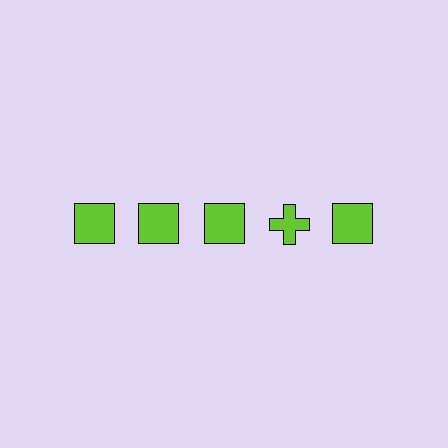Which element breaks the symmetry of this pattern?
The lime cross in the top row, second from right column breaks the symmetry. All other shapes are lime squares.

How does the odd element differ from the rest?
It has a different shape: cross instead of square.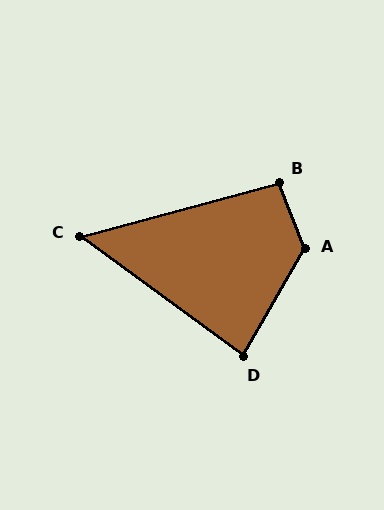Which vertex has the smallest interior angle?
C, at approximately 51 degrees.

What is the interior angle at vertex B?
Approximately 96 degrees (obtuse).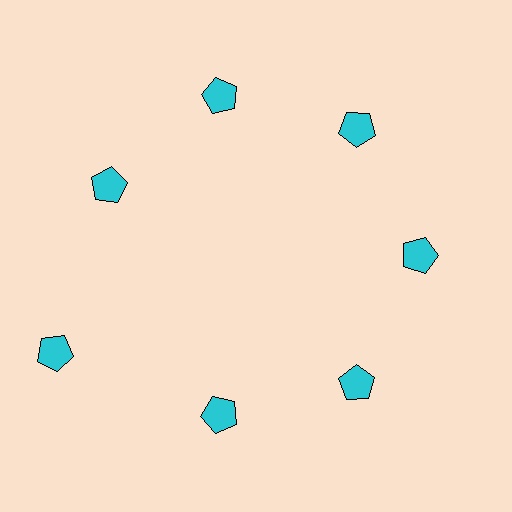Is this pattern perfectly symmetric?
No. The 7 cyan pentagons are arranged in a ring, but one element near the 8 o'clock position is pushed outward from the center, breaking the 7-fold rotational symmetry.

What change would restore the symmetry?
The symmetry would be restored by moving it inward, back onto the ring so that all 7 pentagons sit at equal angles and equal distance from the center.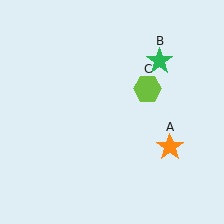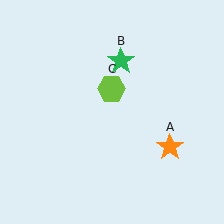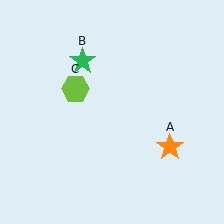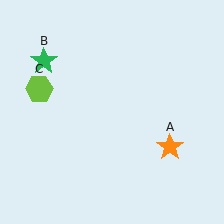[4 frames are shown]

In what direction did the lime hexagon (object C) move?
The lime hexagon (object C) moved left.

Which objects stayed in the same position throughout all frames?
Orange star (object A) remained stationary.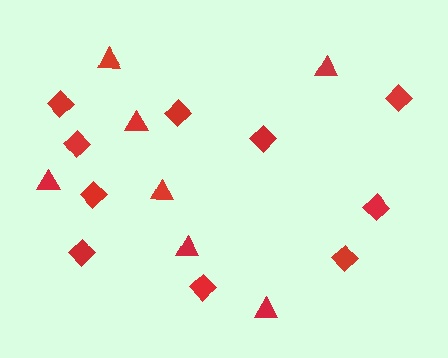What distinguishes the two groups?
There are 2 groups: one group of diamonds (10) and one group of triangles (7).